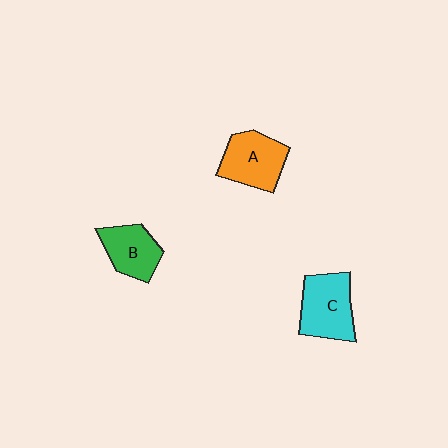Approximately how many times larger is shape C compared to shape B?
Approximately 1.3 times.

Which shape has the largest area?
Shape C (cyan).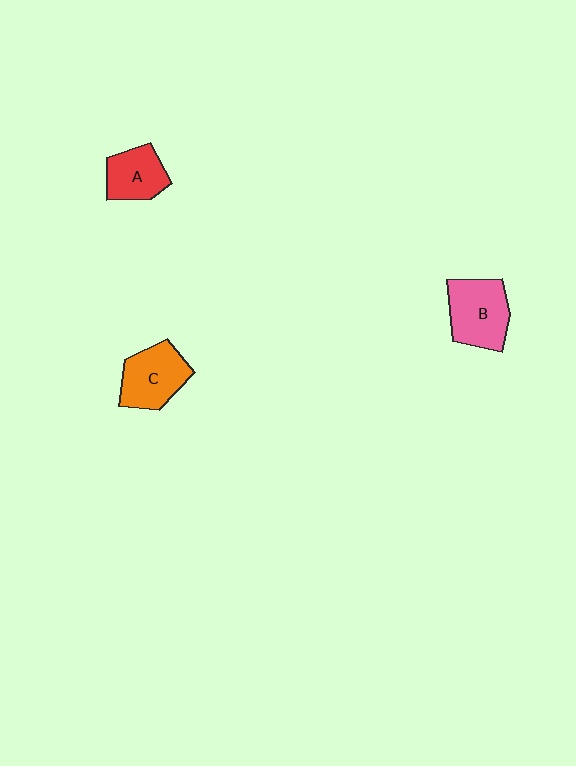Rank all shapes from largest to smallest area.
From largest to smallest: B (pink), C (orange), A (red).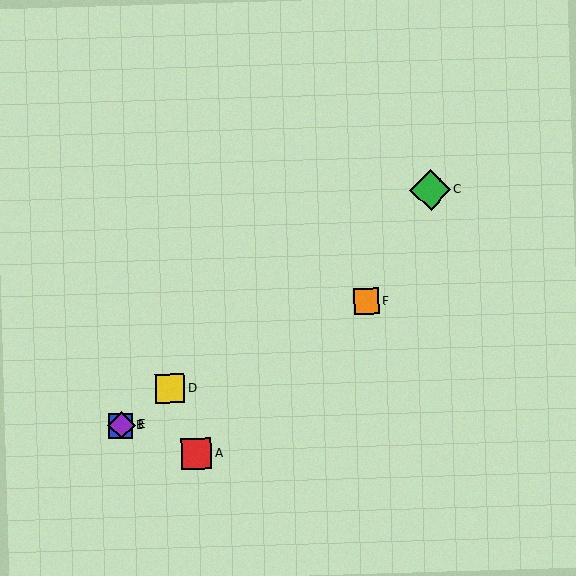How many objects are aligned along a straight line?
4 objects (B, C, D, E) are aligned along a straight line.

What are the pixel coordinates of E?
Object E is at (122, 425).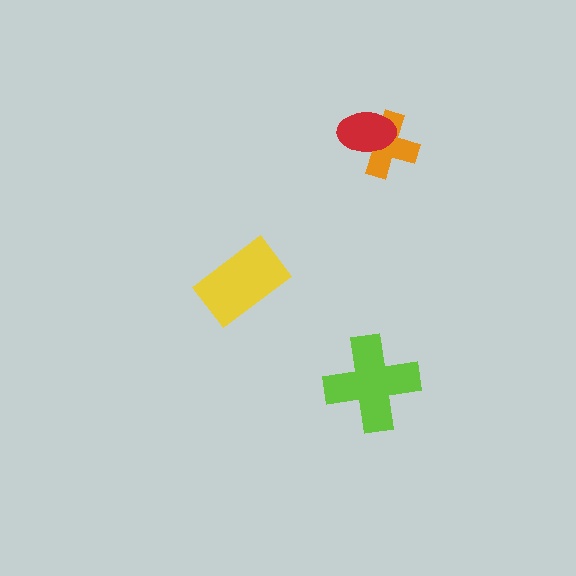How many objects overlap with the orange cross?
1 object overlaps with the orange cross.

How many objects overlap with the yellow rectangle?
0 objects overlap with the yellow rectangle.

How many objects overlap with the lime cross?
0 objects overlap with the lime cross.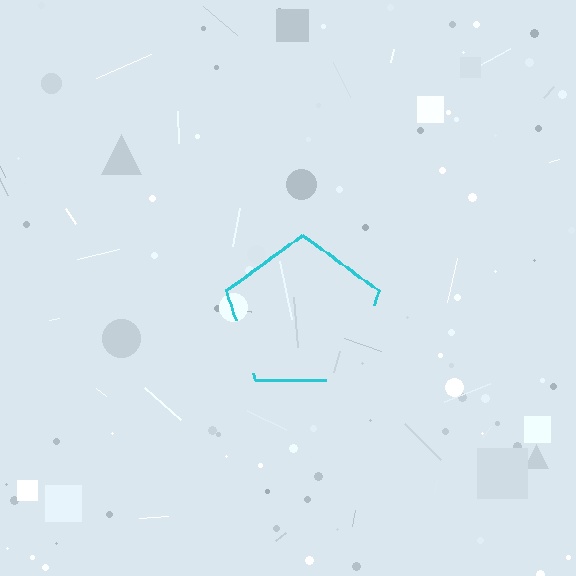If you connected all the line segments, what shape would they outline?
They would outline a pentagon.